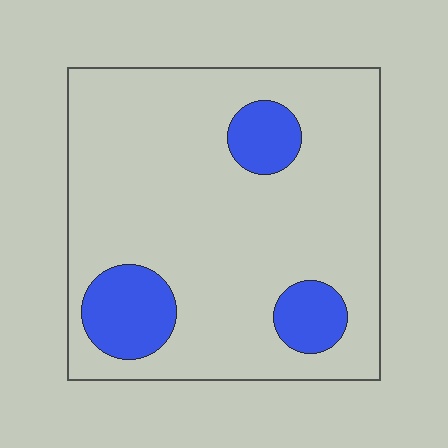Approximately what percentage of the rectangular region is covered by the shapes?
Approximately 15%.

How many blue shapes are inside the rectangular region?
3.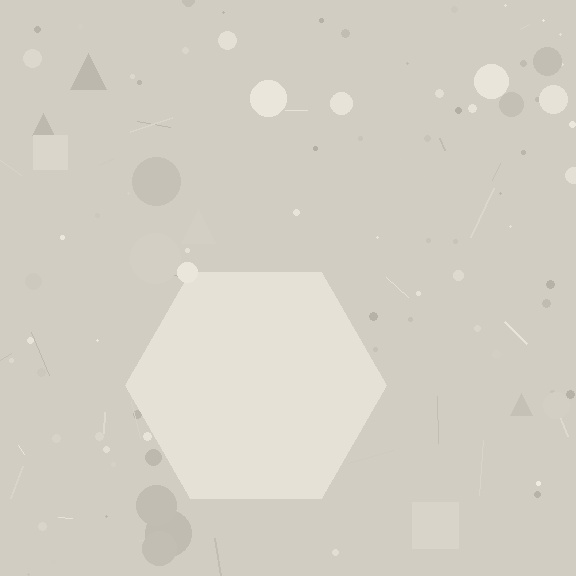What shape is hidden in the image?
A hexagon is hidden in the image.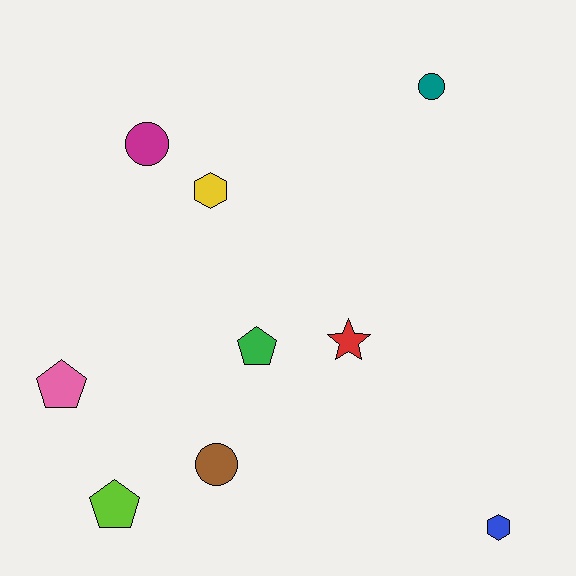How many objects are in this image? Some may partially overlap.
There are 9 objects.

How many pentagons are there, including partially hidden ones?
There are 3 pentagons.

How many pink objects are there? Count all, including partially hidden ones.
There is 1 pink object.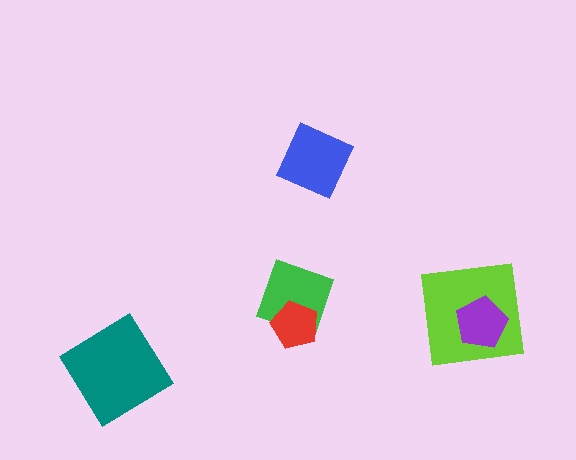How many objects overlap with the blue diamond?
0 objects overlap with the blue diamond.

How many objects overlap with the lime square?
1 object overlaps with the lime square.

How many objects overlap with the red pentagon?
1 object overlaps with the red pentagon.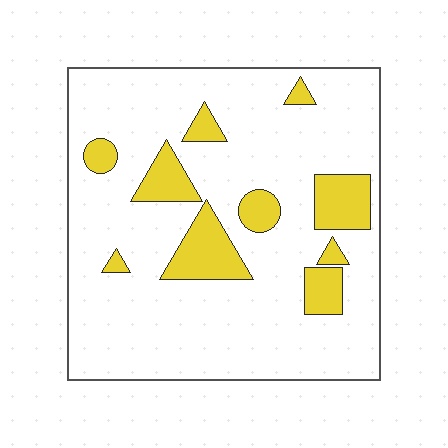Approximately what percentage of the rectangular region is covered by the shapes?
Approximately 15%.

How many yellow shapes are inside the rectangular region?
10.